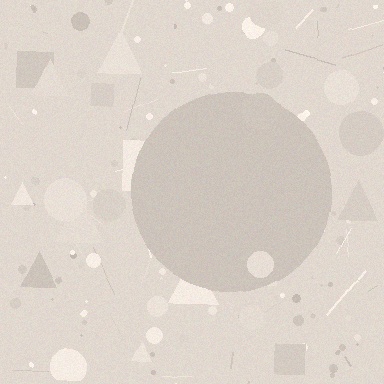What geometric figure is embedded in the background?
A circle is embedded in the background.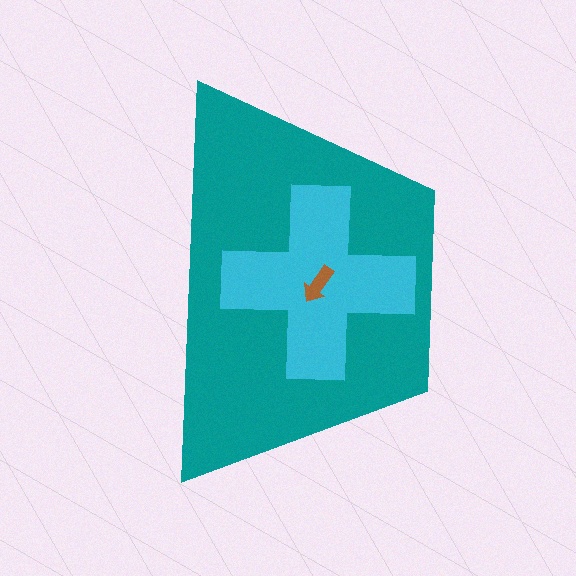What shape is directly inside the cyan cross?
The brown arrow.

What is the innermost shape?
The brown arrow.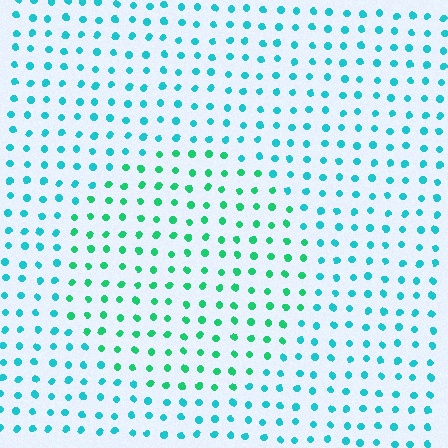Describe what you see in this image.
The image is filled with small cyan elements in a uniform arrangement. A circle-shaped region is visible where the elements are tinted to a slightly different hue, forming a subtle color boundary.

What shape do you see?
I see a circle.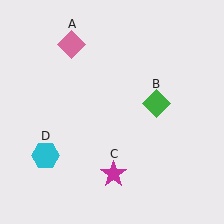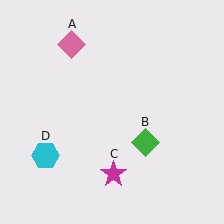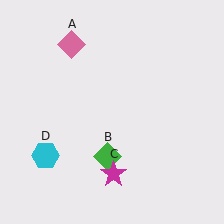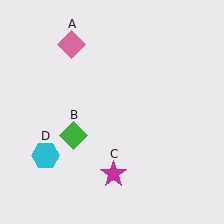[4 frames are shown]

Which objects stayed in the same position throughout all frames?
Pink diamond (object A) and magenta star (object C) and cyan hexagon (object D) remained stationary.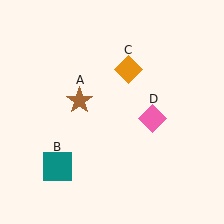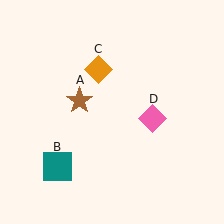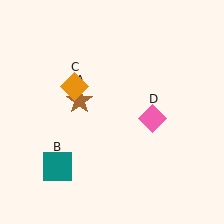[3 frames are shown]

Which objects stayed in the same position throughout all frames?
Brown star (object A) and teal square (object B) and pink diamond (object D) remained stationary.